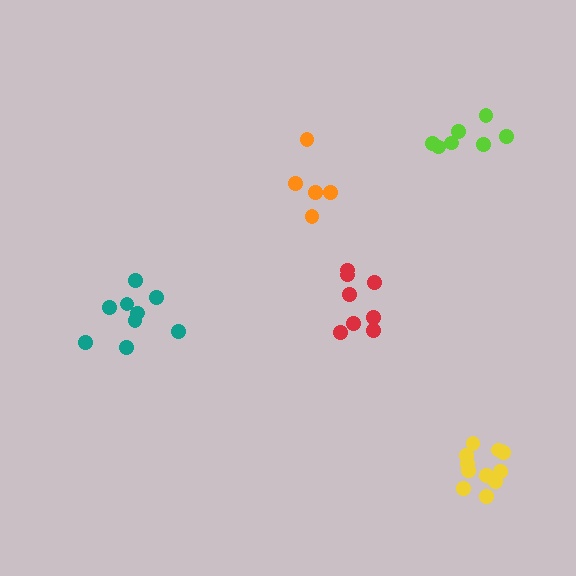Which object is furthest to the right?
The yellow cluster is rightmost.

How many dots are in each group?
Group 1: 5 dots, Group 2: 8 dots, Group 3: 11 dots, Group 4: 9 dots, Group 5: 7 dots (40 total).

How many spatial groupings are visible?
There are 5 spatial groupings.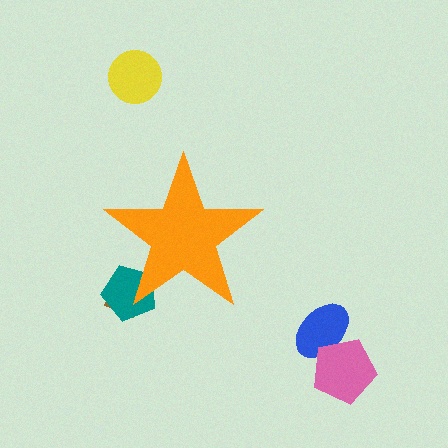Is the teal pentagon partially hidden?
Yes, the teal pentagon is partially hidden behind the orange star.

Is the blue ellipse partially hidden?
No, the blue ellipse is fully visible.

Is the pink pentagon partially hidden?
No, the pink pentagon is fully visible.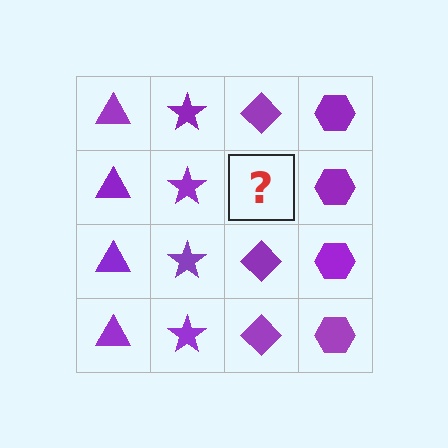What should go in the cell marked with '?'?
The missing cell should contain a purple diamond.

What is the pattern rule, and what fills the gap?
The rule is that each column has a consistent shape. The gap should be filled with a purple diamond.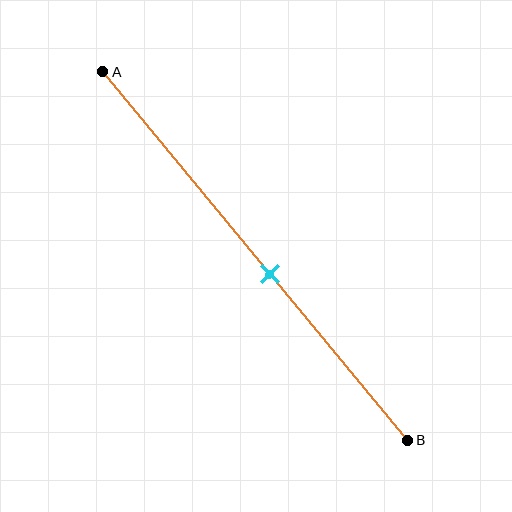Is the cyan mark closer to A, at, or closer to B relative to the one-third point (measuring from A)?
The cyan mark is closer to point B than the one-third point of segment AB.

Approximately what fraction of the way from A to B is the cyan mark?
The cyan mark is approximately 55% of the way from A to B.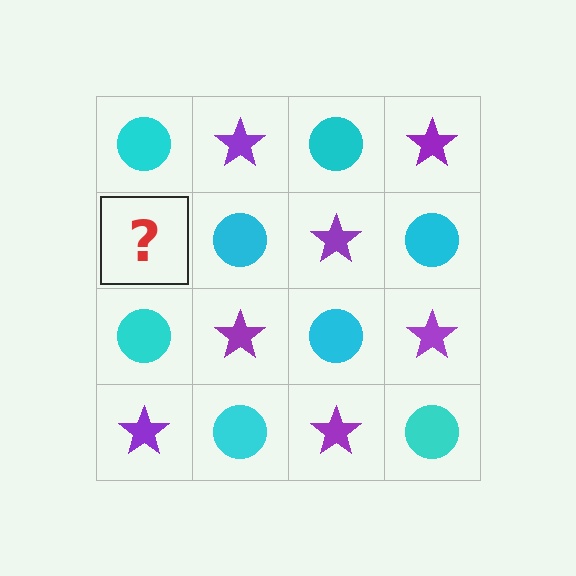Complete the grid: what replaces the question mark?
The question mark should be replaced with a purple star.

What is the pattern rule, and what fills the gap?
The rule is that it alternates cyan circle and purple star in a checkerboard pattern. The gap should be filled with a purple star.